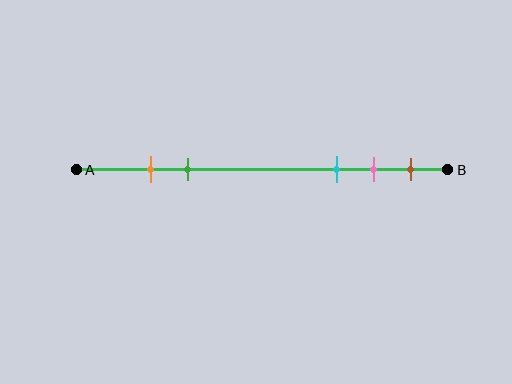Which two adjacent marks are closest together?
The orange and green marks are the closest adjacent pair.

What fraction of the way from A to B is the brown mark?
The brown mark is approximately 90% (0.9) of the way from A to B.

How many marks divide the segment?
There are 5 marks dividing the segment.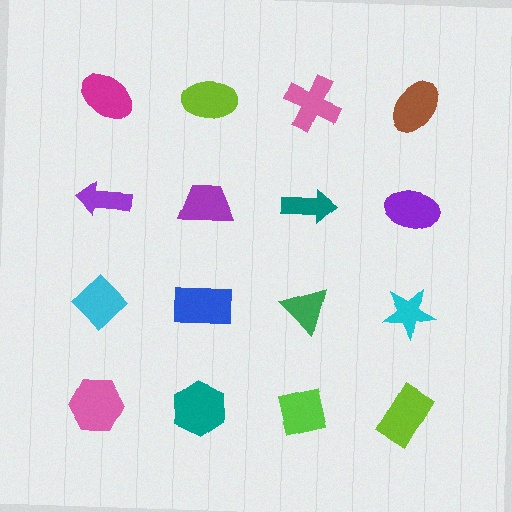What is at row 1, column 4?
A brown ellipse.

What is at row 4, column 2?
A teal hexagon.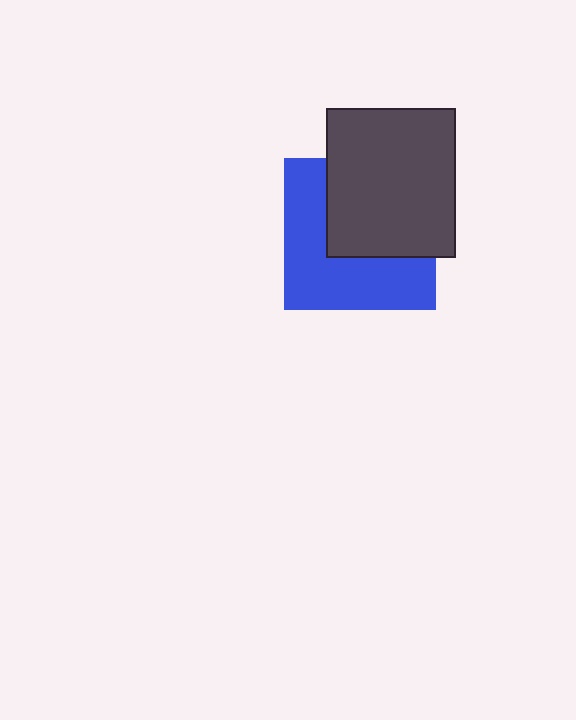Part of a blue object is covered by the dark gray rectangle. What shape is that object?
It is a square.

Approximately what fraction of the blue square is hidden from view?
Roughly 48% of the blue square is hidden behind the dark gray rectangle.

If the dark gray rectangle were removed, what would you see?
You would see the complete blue square.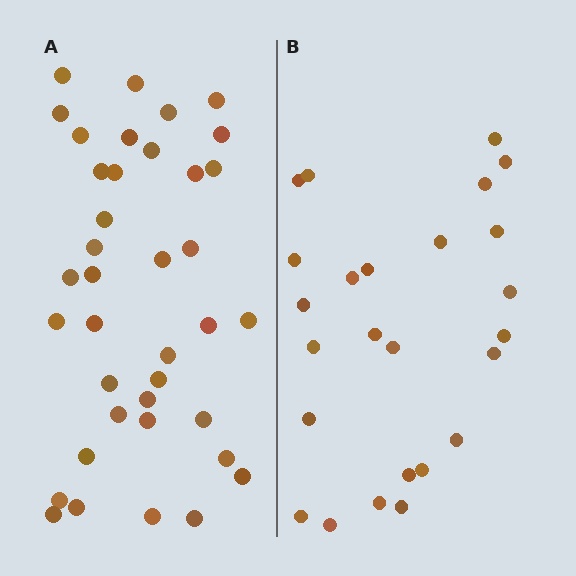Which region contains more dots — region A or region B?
Region A (the left region) has more dots.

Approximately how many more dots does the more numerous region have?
Region A has approximately 15 more dots than region B.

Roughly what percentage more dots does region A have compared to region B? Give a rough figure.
About 50% more.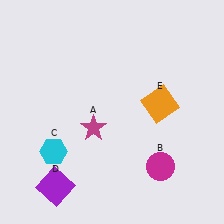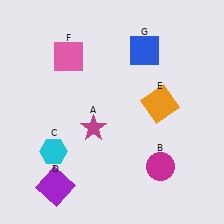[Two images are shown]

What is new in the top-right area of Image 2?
A blue square (G) was added in the top-right area of Image 2.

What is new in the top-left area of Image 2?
A pink square (F) was added in the top-left area of Image 2.